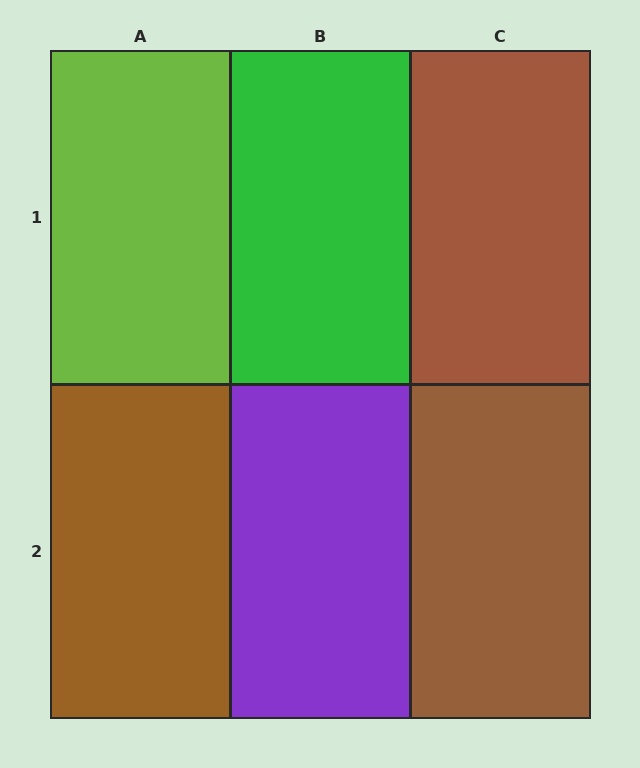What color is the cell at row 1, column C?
Brown.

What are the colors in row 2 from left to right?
Brown, purple, brown.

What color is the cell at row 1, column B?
Green.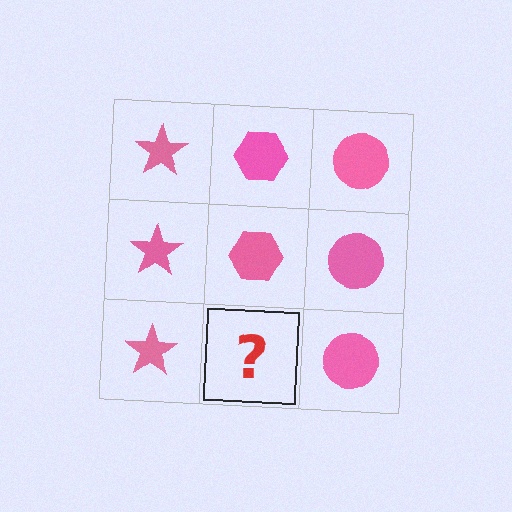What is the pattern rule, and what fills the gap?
The rule is that each column has a consistent shape. The gap should be filled with a pink hexagon.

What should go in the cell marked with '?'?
The missing cell should contain a pink hexagon.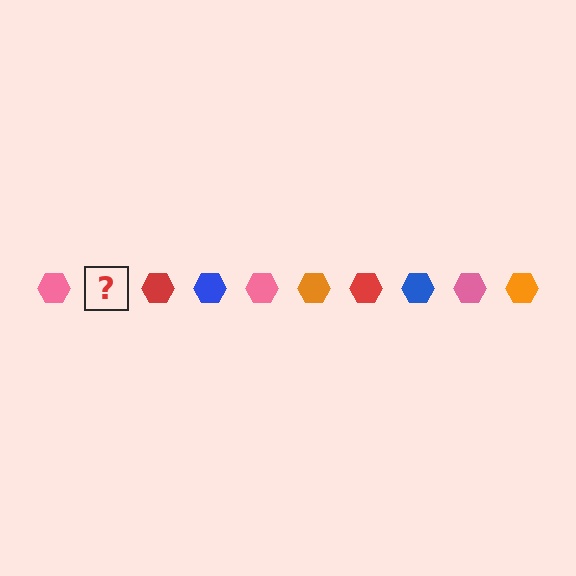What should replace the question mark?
The question mark should be replaced with an orange hexagon.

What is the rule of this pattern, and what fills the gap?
The rule is that the pattern cycles through pink, orange, red, blue hexagons. The gap should be filled with an orange hexagon.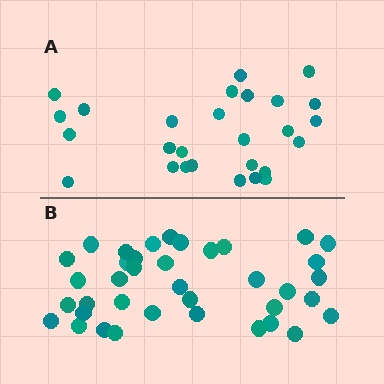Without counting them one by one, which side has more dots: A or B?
Region B (the bottom region) has more dots.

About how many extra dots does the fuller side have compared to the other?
Region B has roughly 12 or so more dots than region A.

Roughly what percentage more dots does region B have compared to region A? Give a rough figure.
About 40% more.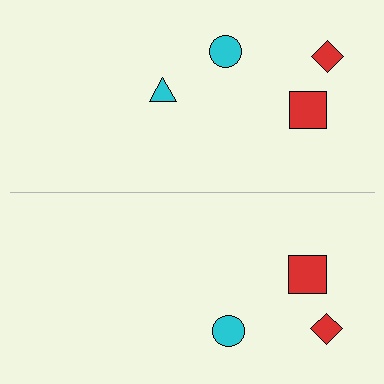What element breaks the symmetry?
A cyan triangle is missing from the bottom side.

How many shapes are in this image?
There are 7 shapes in this image.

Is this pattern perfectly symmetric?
No, the pattern is not perfectly symmetric. A cyan triangle is missing from the bottom side.